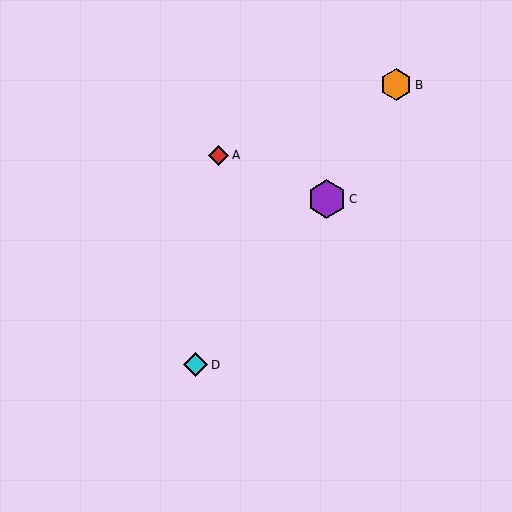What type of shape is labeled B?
Shape B is an orange hexagon.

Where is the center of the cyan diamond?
The center of the cyan diamond is at (196, 365).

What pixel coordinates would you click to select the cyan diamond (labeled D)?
Click at (196, 365) to select the cyan diamond D.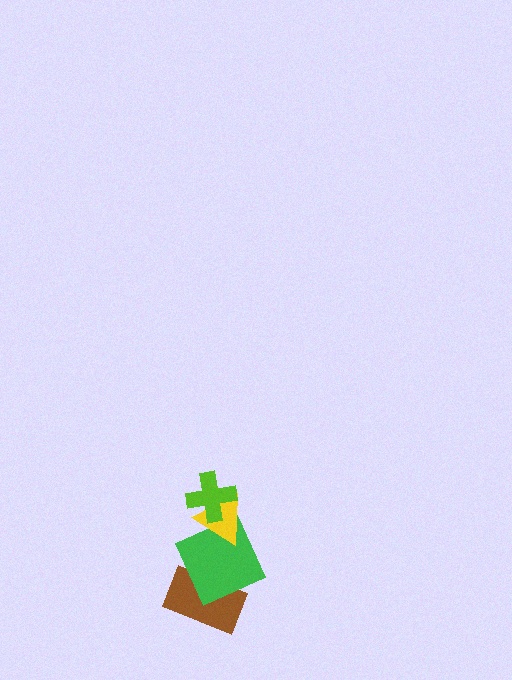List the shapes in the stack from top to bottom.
From top to bottom: the lime cross, the yellow triangle, the green square, the brown rectangle.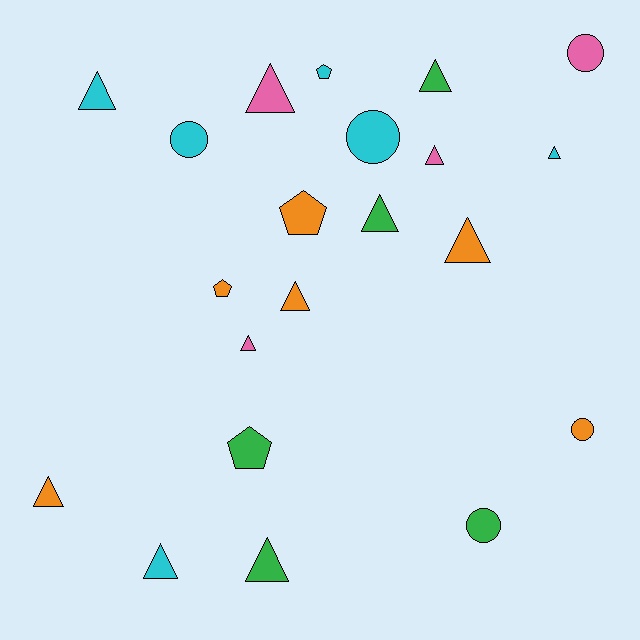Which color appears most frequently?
Cyan, with 6 objects.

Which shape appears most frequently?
Triangle, with 12 objects.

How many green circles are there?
There is 1 green circle.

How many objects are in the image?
There are 21 objects.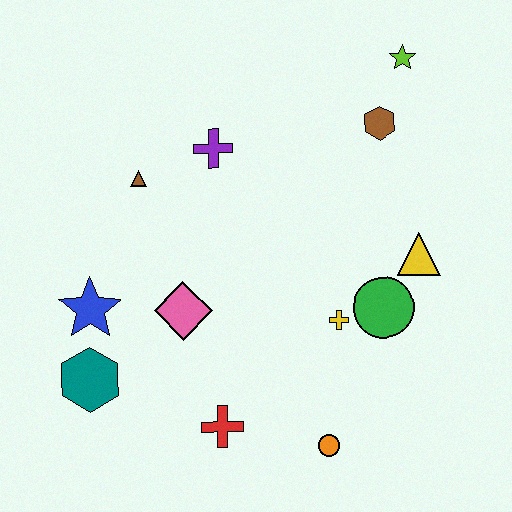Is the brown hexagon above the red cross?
Yes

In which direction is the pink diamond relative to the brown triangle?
The pink diamond is below the brown triangle.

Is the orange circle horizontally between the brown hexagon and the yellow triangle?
No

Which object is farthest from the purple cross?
The orange circle is farthest from the purple cross.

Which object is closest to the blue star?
The teal hexagon is closest to the blue star.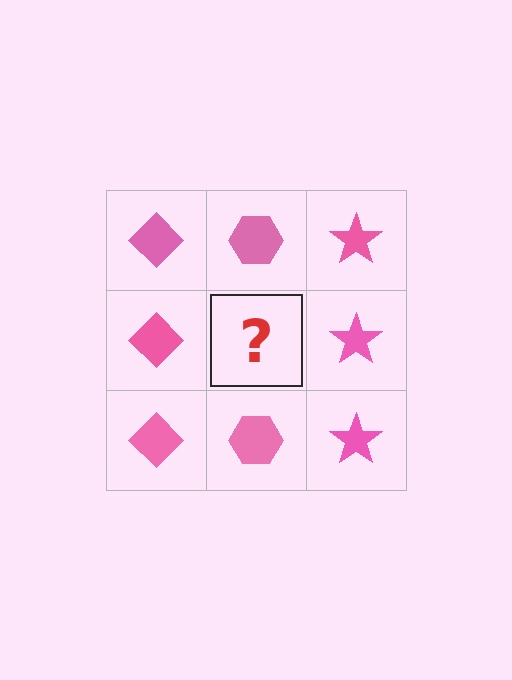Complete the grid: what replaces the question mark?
The question mark should be replaced with a pink hexagon.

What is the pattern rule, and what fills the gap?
The rule is that each column has a consistent shape. The gap should be filled with a pink hexagon.